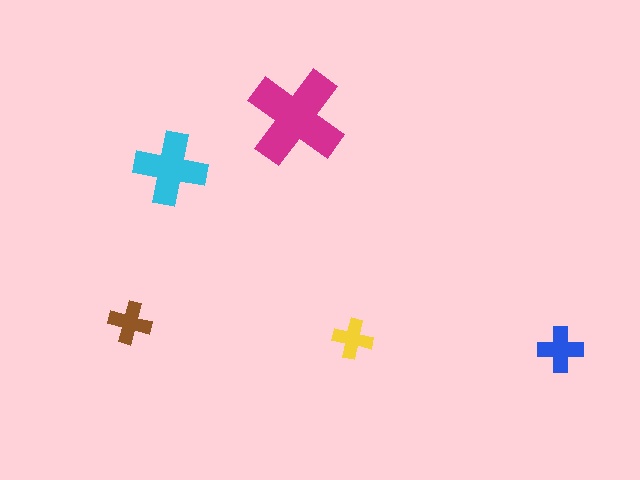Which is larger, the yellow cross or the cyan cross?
The cyan one.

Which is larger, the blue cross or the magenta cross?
The magenta one.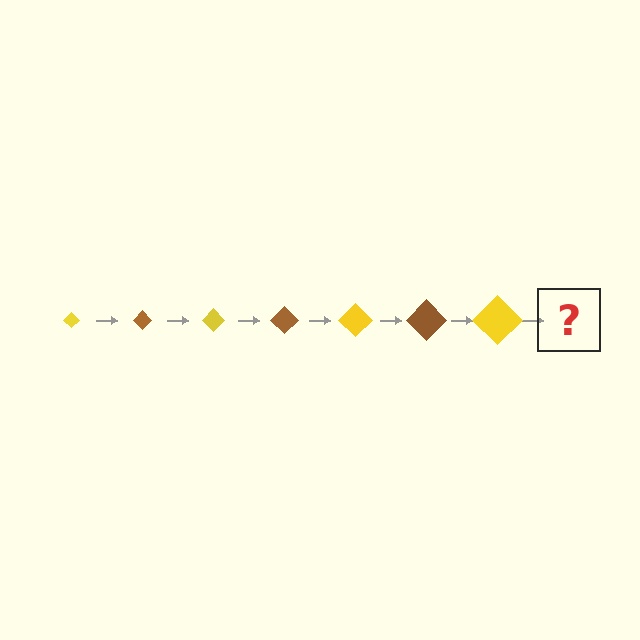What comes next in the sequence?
The next element should be a brown diamond, larger than the previous one.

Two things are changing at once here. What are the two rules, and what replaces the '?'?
The two rules are that the diamond grows larger each step and the color cycles through yellow and brown. The '?' should be a brown diamond, larger than the previous one.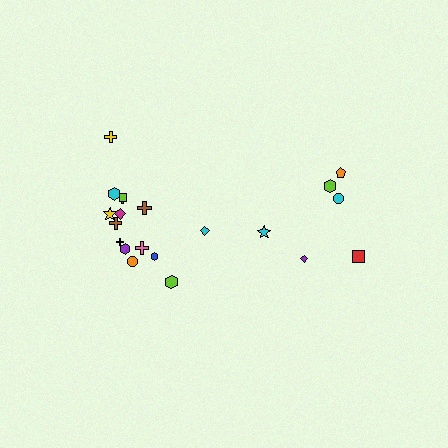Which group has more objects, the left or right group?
The left group.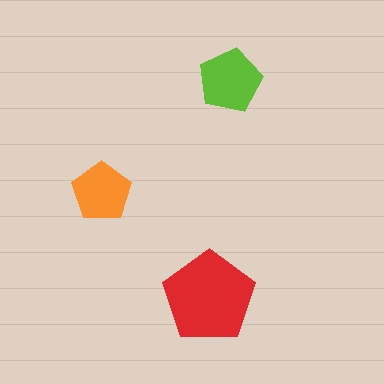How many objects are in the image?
There are 3 objects in the image.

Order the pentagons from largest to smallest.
the red one, the lime one, the orange one.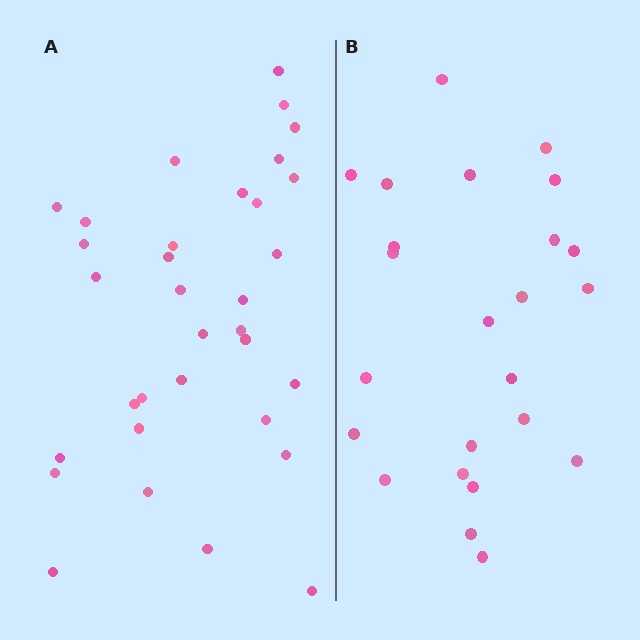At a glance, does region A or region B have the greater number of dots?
Region A (the left region) has more dots.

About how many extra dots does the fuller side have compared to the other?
Region A has roughly 8 or so more dots than region B.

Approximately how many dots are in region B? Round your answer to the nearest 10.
About 20 dots. (The exact count is 24, which rounds to 20.)